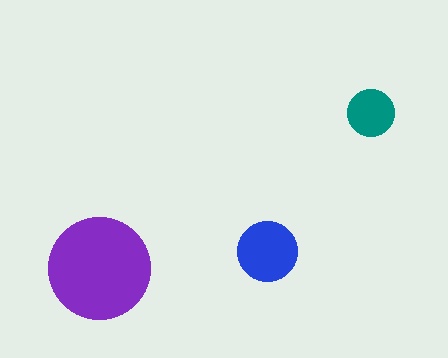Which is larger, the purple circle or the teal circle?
The purple one.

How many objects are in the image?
There are 3 objects in the image.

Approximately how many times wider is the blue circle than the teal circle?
About 1.5 times wider.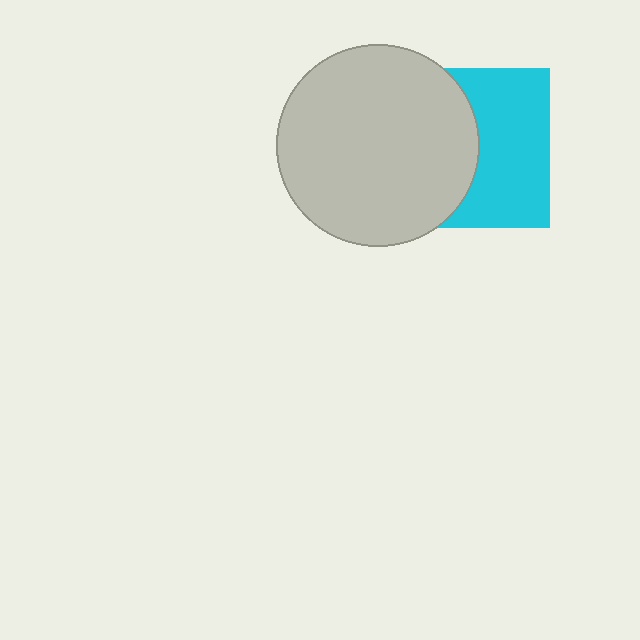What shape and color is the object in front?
The object in front is a light gray circle.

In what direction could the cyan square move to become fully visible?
The cyan square could move right. That would shift it out from behind the light gray circle entirely.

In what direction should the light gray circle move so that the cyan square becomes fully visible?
The light gray circle should move left. That is the shortest direction to clear the overlap and leave the cyan square fully visible.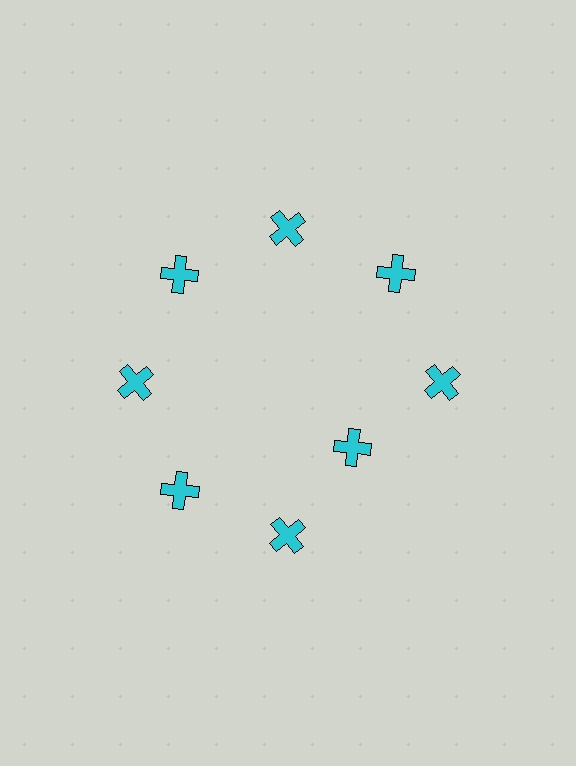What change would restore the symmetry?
The symmetry would be restored by moving it outward, back onto the ring so that all 8 crosses sit at equal angles and equal distance from the center.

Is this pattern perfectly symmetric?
No. The 8 cyan crosses are arranged in a ring, but one element near the 4 o'clock position is pulled inward toward the center, breaking the 8-fold rotational symmetry.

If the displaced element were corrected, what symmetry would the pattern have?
It would have 8-fold rotational symmetry — the pattern would map onto itself every 45 degrees.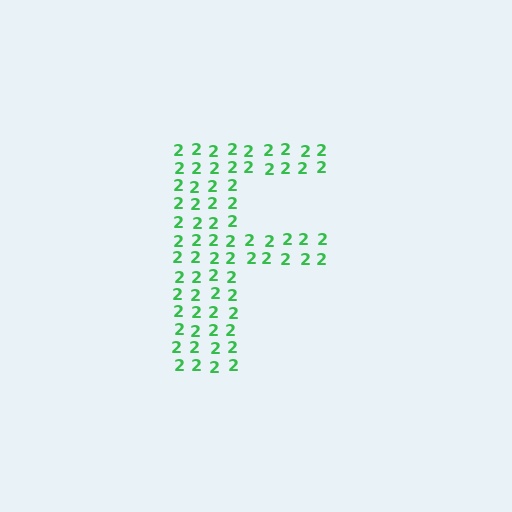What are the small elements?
The small elements are digit 2's.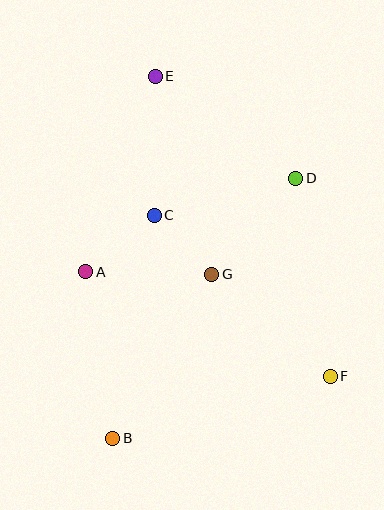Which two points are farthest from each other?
Points B and E are farthest from each other.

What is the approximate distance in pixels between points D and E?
The distance between D and E is approximately 173 pixels.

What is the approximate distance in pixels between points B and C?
The distance between B and C is approximately 226 pixels.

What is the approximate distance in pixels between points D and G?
The distance between D and G is approximately 127 pixels.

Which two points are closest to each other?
Points C and G are closest to each other.